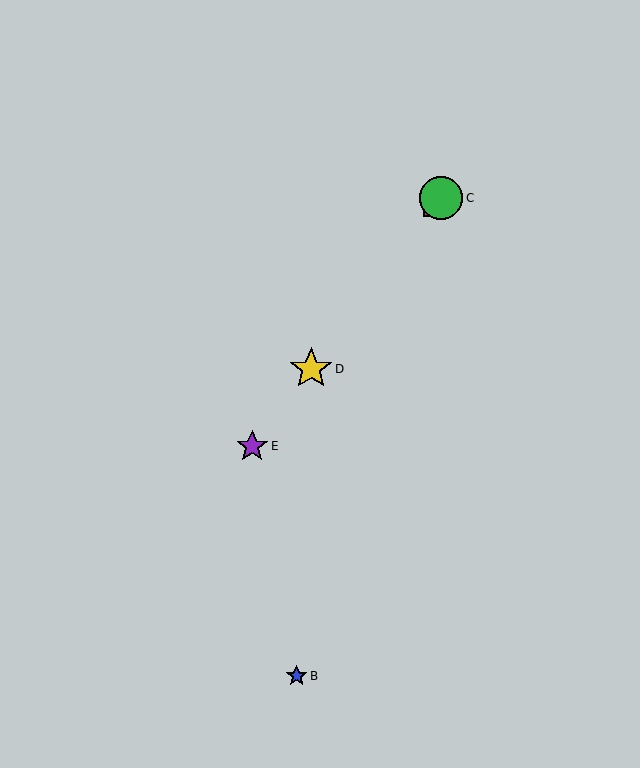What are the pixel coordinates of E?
Object E is at (252, 446).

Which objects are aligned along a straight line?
Objects A, C, D, E are aligned along a straight line.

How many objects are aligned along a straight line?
4 objects (A, C, D, E) are aligned along a straight line.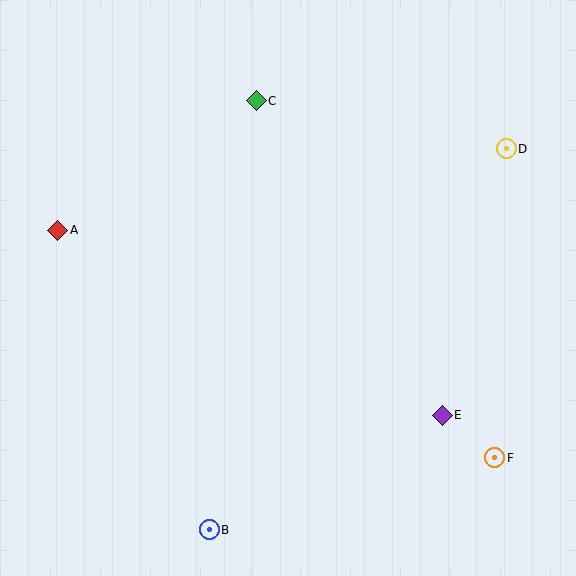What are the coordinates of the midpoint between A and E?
The midpoint between A and E is at (250, 323).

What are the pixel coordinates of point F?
Point F is at (495, 458).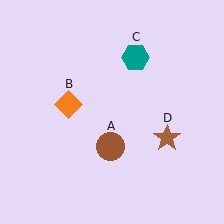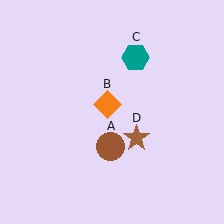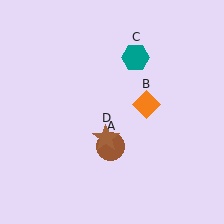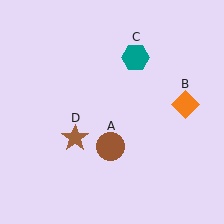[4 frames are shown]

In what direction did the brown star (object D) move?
The brown star (object D) moved left.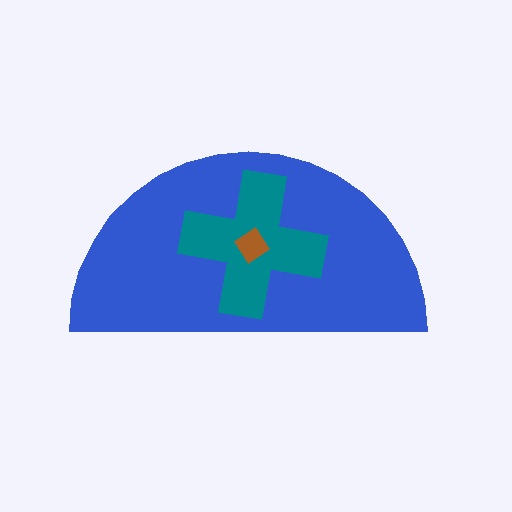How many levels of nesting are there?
3.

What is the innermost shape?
The brown diamond.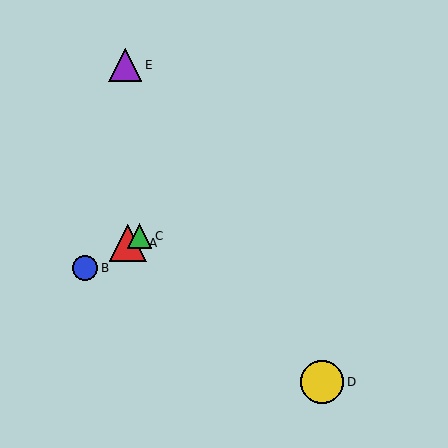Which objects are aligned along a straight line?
Objects A, B, C are aligned along a straight line.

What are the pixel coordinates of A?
Object A is at (128, 243).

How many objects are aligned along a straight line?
3 objects (A, B, C) are aligned along a straight line.